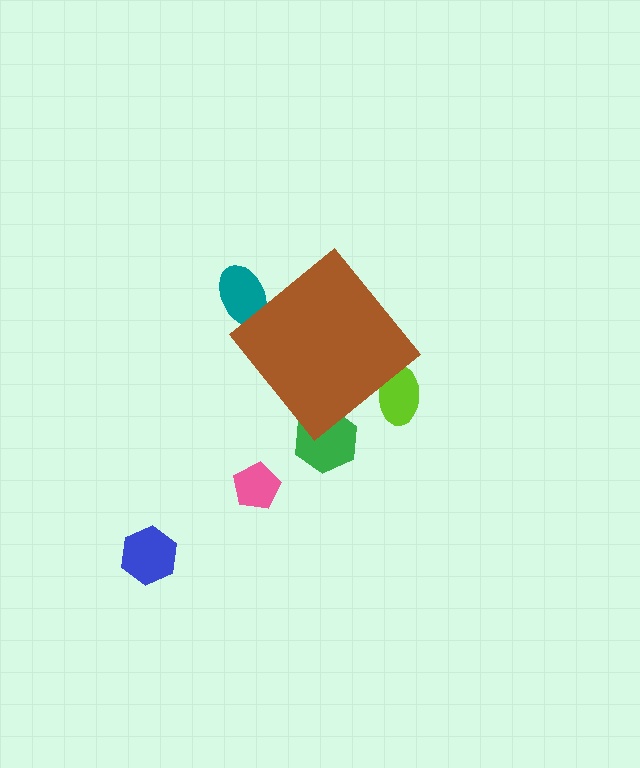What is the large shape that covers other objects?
A brown diamond.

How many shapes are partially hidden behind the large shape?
3 shapes are partially hidden.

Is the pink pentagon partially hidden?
No, the pink pentagon is fully visible.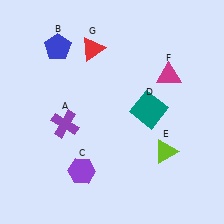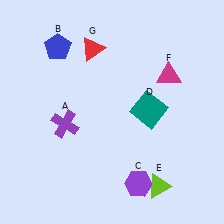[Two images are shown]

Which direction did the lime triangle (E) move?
The lime triangle (E) moved down.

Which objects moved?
The objects that moved are: the purple hexagon (C), the lime triangle (E).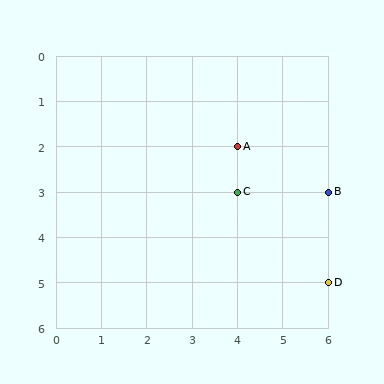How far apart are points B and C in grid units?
Points B and C are 2 columns apart.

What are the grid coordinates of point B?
Point B is at grid coordinates (6, 3).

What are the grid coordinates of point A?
Point A is at grid coordinates (4, 2).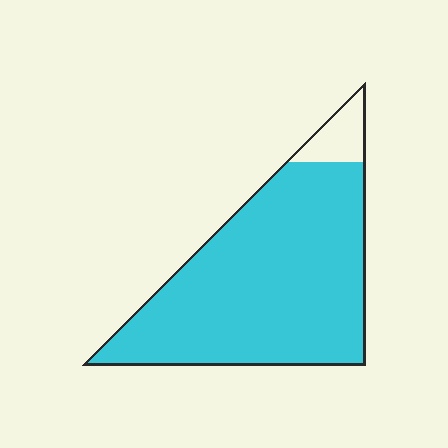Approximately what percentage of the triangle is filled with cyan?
Approximately 90%.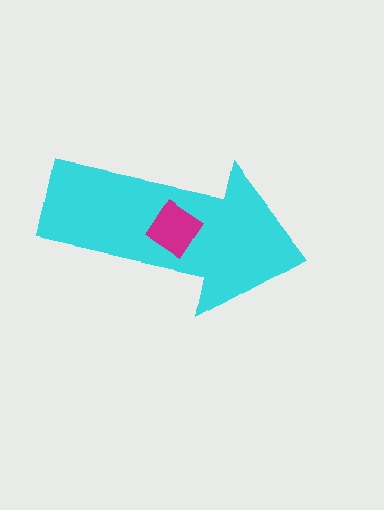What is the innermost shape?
The magenta diamond.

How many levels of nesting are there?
2.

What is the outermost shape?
The cyan arrow.